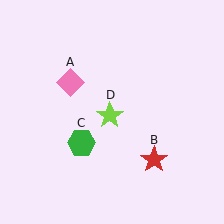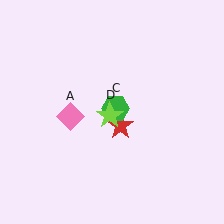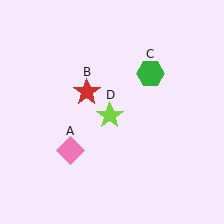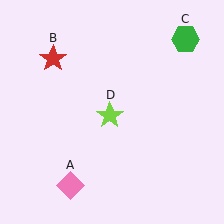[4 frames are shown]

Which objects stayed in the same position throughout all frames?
Lime star (object D) remained stationary.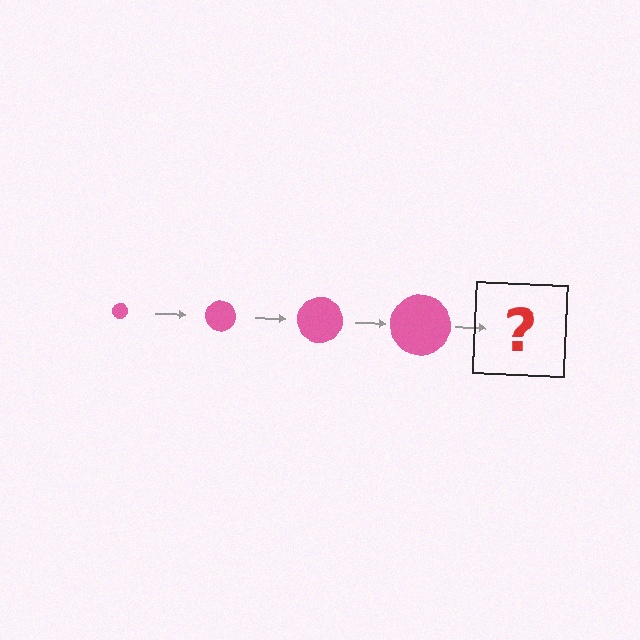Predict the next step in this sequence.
The next step is a pink circle, larger than the previous one.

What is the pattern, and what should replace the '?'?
The pattern is that the circle gets progressively larger each step. The '?' should be a pink circle, larger than the previous one.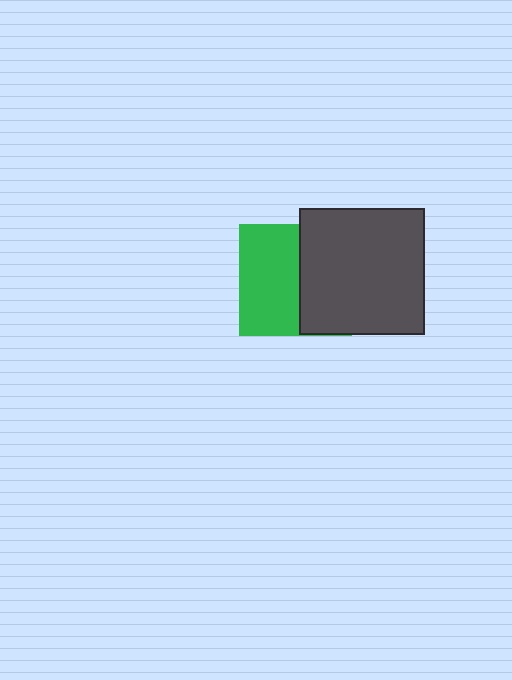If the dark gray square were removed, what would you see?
You would see the complete green square.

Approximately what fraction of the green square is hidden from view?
Roughly 46% of the green square is hidden behind the dark gray square.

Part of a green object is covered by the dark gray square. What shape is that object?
It is a square.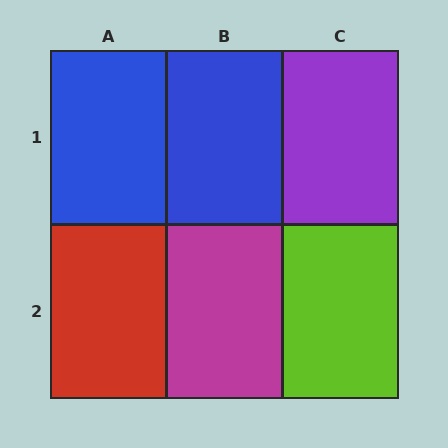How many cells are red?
1 cell is red.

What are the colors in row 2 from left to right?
Red, magenta, lime.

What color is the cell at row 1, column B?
Blue.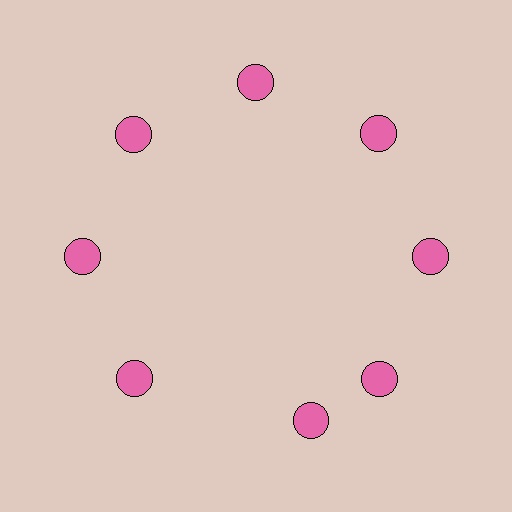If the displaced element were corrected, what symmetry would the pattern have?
It would have 8-fold rotational symmetry — the pattern would map onto itself every 45 degrees.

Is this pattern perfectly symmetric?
No. The 8 pink circles are arranged in a ring, but one element near the 6 o'clock position is rotated out of alignment along the ring, breaking the 8-fold rotational symmetry.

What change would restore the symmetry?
The symmetry would be restored by rotating it back into even spacing with its neighbors so that all 8 circles sit at equal angles and equal distance from the center.